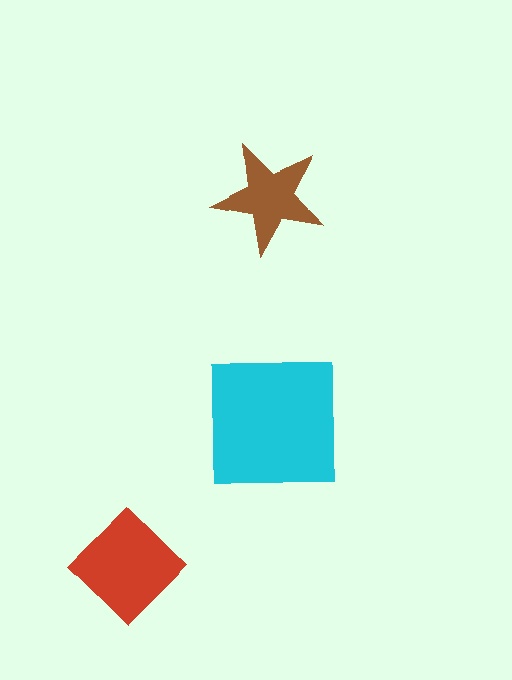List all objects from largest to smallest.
The cyan square, the red diamond, the brown star.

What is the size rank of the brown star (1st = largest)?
3rd.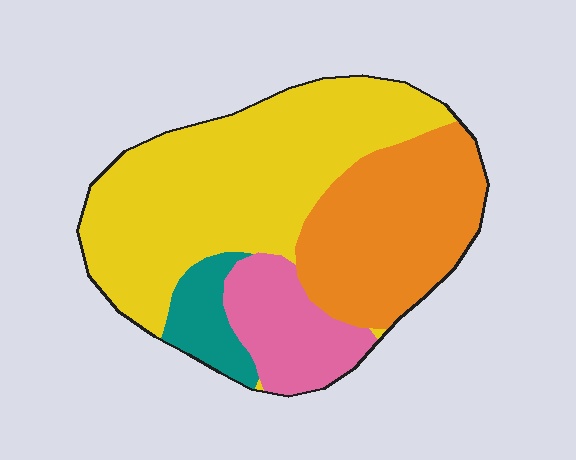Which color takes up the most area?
Yellow, at roughly 50%.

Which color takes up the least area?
Teal, at roughly 10%.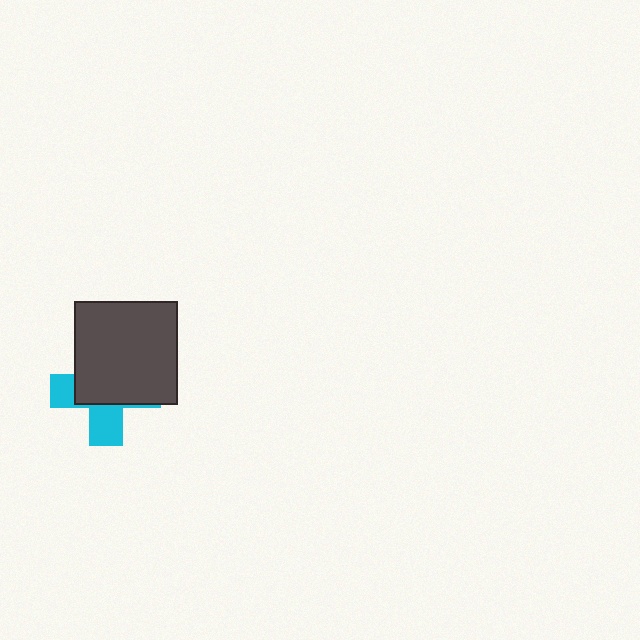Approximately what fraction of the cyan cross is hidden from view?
Roughly 64% of the cyan cross is hidden behind the dark gray square.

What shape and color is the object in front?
The object in front is a dark gray square.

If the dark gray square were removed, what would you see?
You would see the complete cyan cross.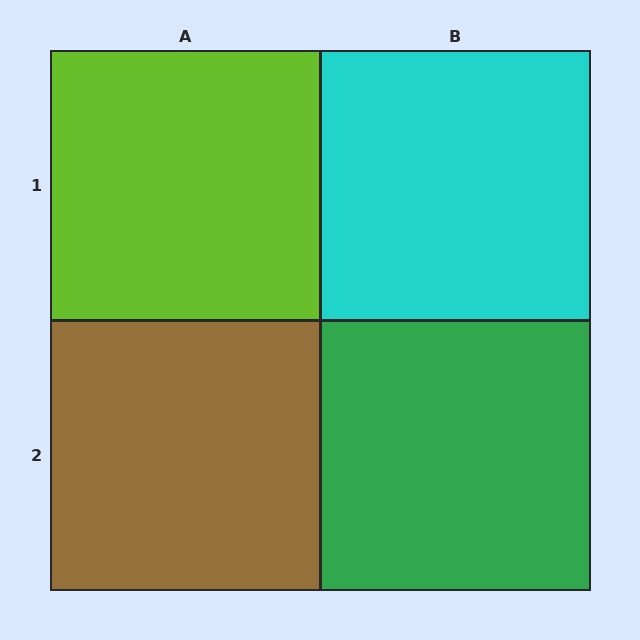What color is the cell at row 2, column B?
Green.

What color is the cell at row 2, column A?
Brown.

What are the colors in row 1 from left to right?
Lime, cyan.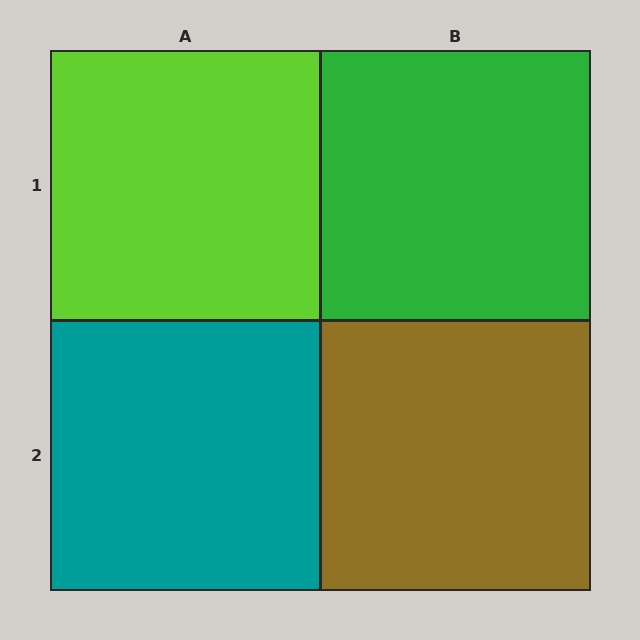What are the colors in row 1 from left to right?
Lime, green.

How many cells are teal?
1 cell is teal.